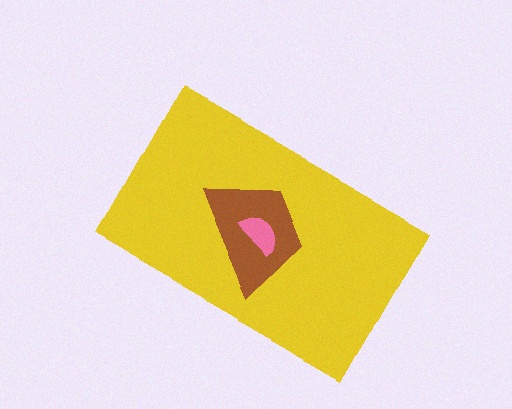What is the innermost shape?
The pink semicircle.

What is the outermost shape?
The yellow rectangle.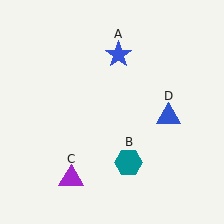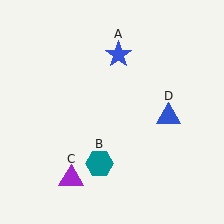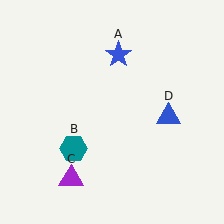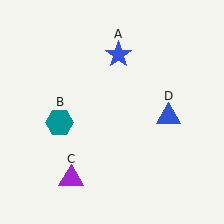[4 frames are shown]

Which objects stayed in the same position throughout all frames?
Blue star (object A) and purple triangle (object C) and blue triangle (object D) remained stationary.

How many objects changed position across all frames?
1 object changed position: teal hexagon (object B).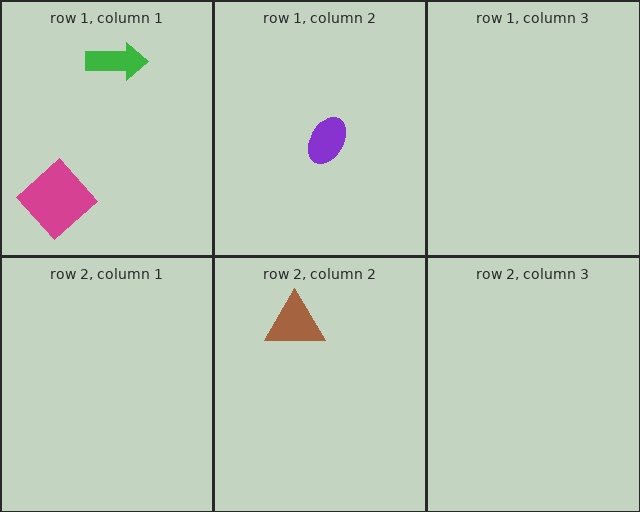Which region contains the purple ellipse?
The row 1, column 2 region.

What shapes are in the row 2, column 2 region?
The brown triangle.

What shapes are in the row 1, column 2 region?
The purple ellipse.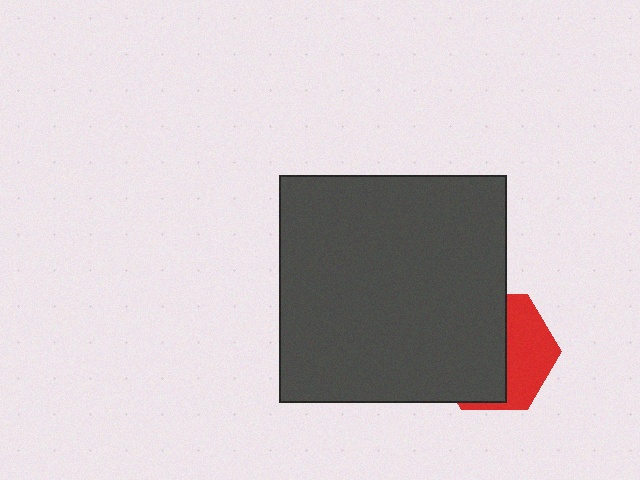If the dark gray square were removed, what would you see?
You would see the complete red hexagon.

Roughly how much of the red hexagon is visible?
A small part of it is visible (roughly 40%).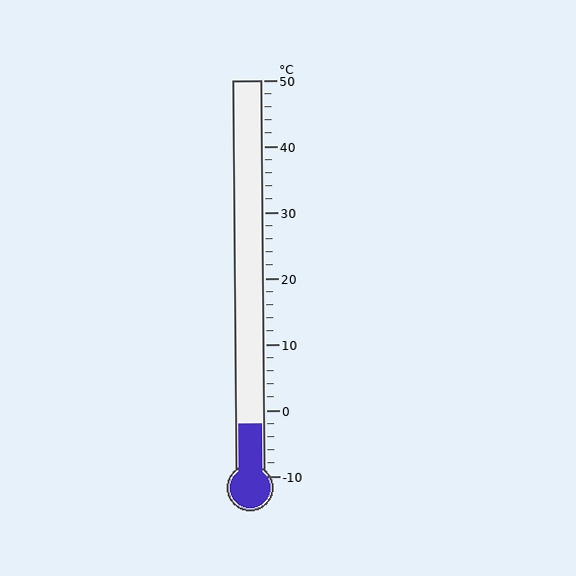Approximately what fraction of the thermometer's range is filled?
The thermometer is filled to approximately 15% of its range.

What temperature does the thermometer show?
The thermometer shows approximately -2°C.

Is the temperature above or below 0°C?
The temperature is below 0°C.